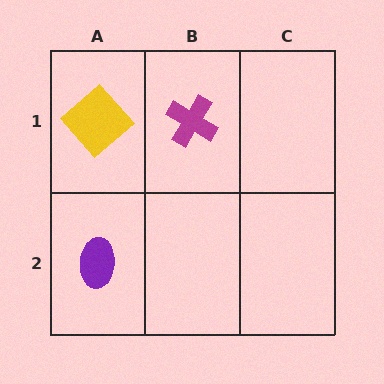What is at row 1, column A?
A yellow diamond.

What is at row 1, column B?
A magenta cross.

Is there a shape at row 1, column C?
No, that cell is empty.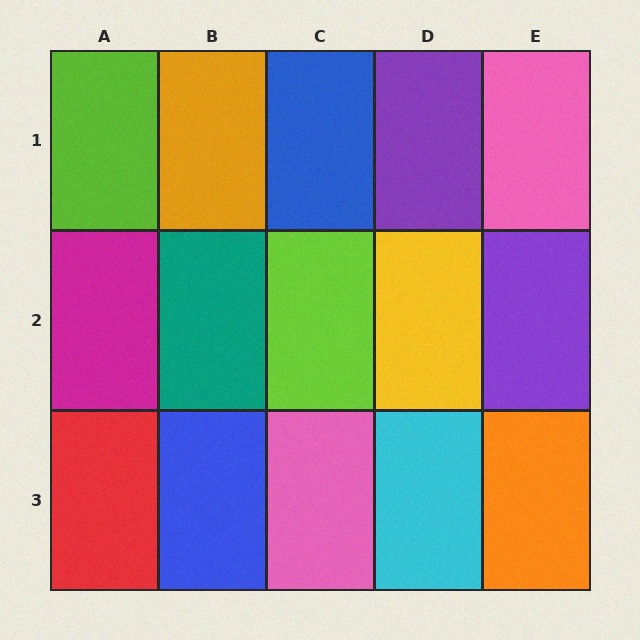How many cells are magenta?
1 cell is magenta.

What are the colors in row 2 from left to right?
Magenta, teal, lime, yellow, purple.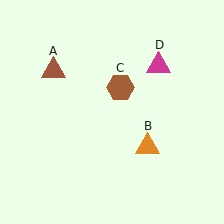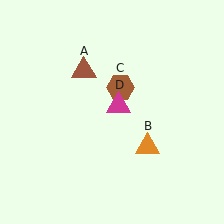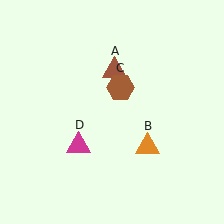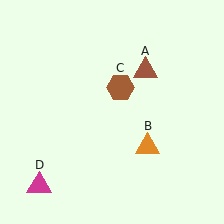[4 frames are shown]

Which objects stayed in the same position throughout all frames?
Orange triangle (object B) and brown hexagon (object C) remained stationary.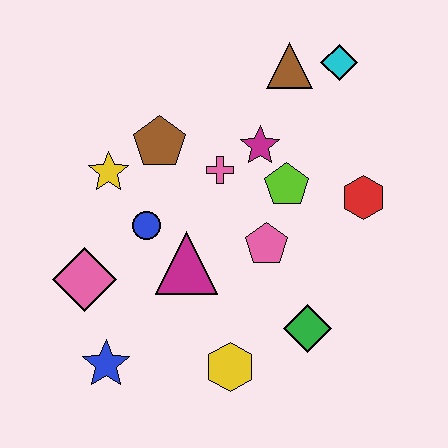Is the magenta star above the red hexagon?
Yes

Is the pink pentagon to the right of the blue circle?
Yes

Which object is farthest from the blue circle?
The cyan diamond is farthest from the blue circle.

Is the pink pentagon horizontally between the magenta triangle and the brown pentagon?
No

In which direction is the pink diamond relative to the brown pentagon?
The pink diamond is below the brown pentagon.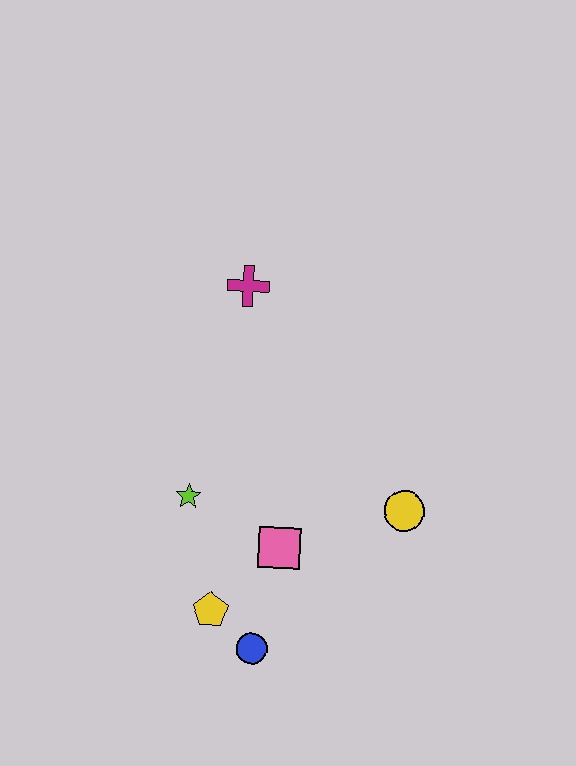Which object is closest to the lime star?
The pink square is closest to the lime star.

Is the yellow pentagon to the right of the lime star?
Yes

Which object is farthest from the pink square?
The magenta cross is farthest from the pink square.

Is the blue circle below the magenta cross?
Yes